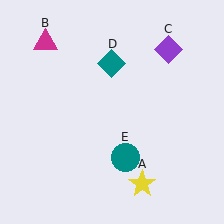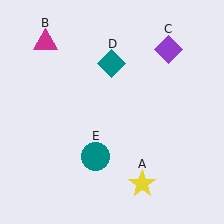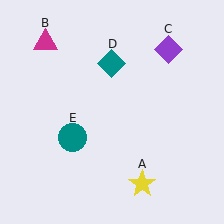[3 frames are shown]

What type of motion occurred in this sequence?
The teal circle (object E) rotated clockwise around the center of the scene.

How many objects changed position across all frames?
1 object changed position: teal circle (object E).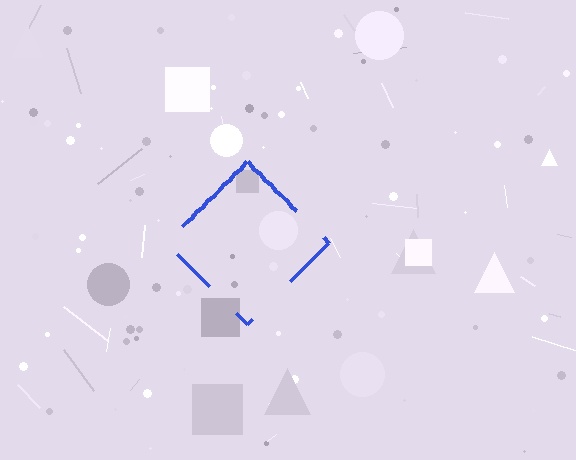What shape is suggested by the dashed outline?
The dashed outline suggests a diamond.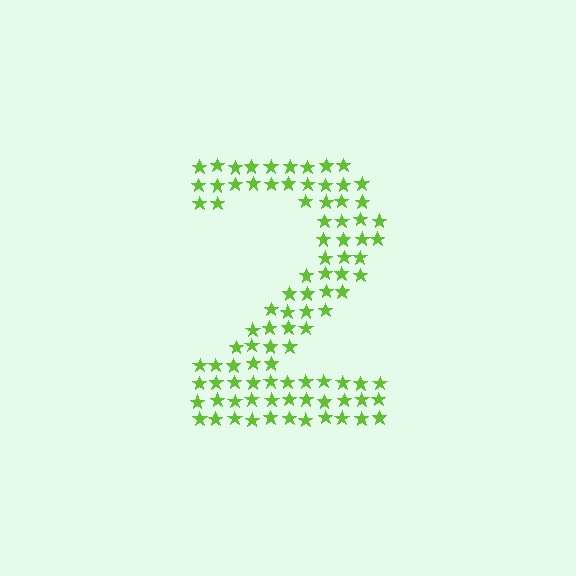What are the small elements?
The small elements are stars.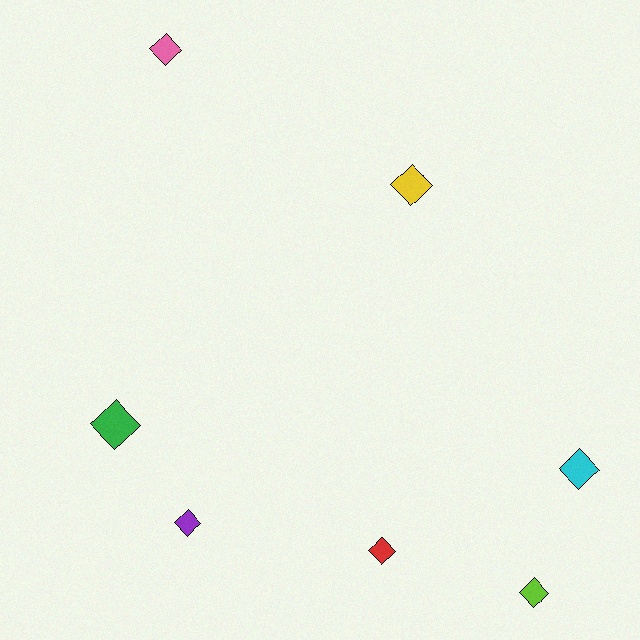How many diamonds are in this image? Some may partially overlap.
There are 7 diamonds.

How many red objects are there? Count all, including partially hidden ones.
There is 1 red object.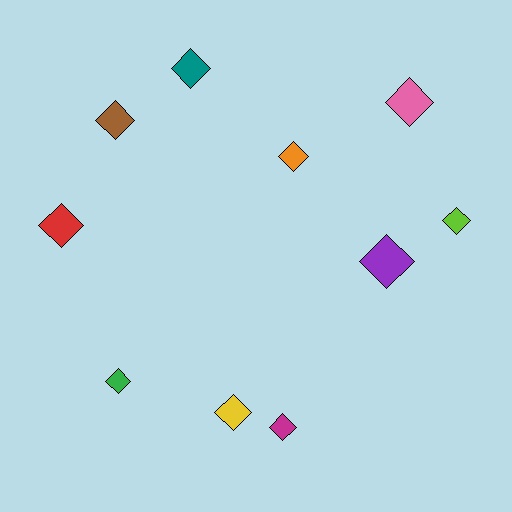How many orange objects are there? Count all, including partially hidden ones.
There is 1 orange object.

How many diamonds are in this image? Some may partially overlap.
There are 10 diamonds.